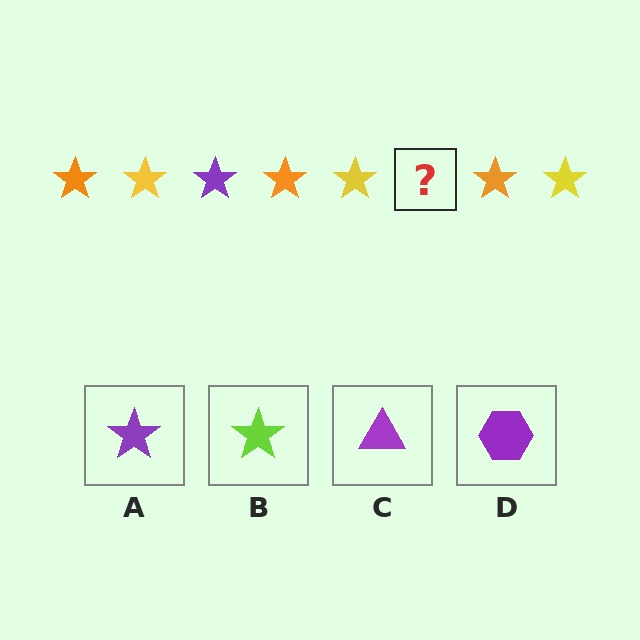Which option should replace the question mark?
Option A.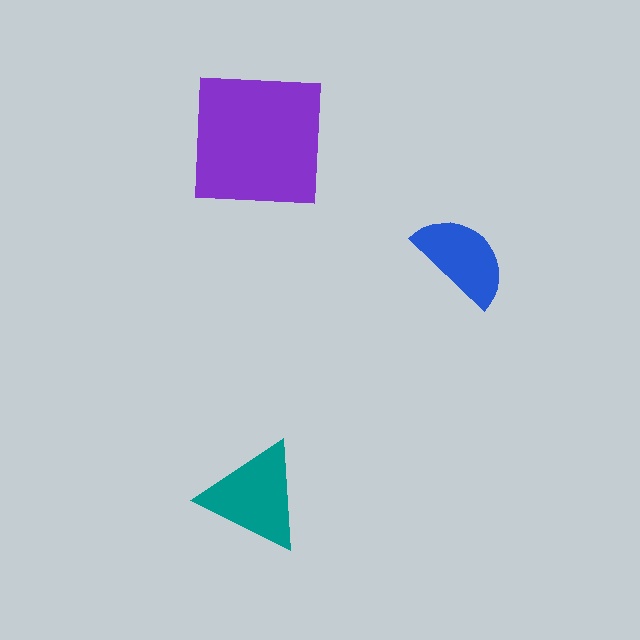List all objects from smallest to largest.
The blue semicircle, the teal triangle, the purple square.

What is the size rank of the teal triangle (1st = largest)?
2nd.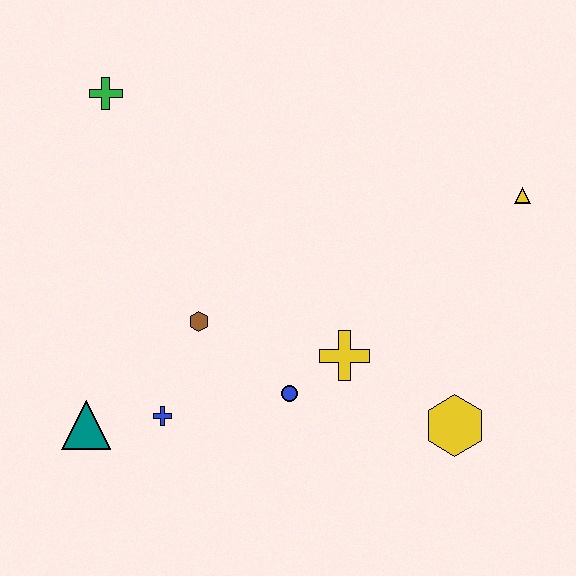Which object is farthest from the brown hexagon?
The yellow triangle is farthest from the brown hexagon.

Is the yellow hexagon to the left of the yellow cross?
No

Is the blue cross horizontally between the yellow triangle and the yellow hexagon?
No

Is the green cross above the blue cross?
Yes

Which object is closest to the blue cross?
The teal triangle is closest to the blue cross.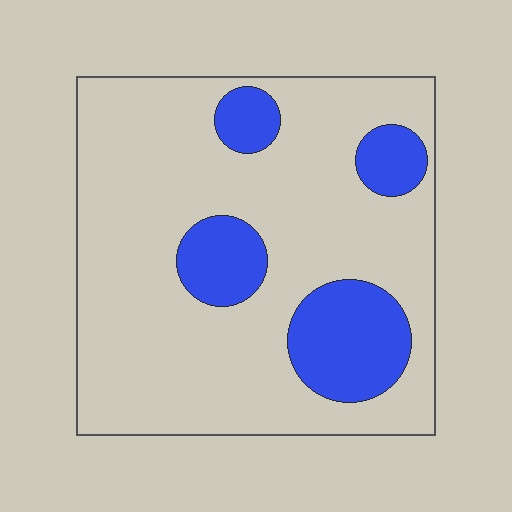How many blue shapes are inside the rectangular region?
4.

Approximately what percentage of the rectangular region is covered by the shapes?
Approximately 20%.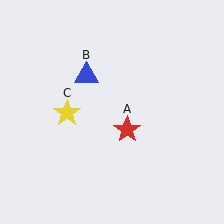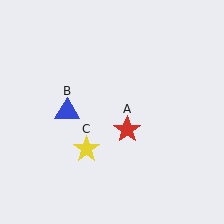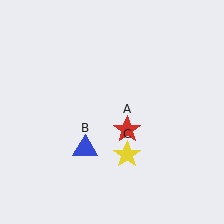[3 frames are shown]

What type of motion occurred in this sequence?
The blue triangle (object B), yellow star (object C) rotated counterclockwise around the center of the scene.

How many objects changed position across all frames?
2 objects changed position: blue triangle (object B), yellow star (object C).